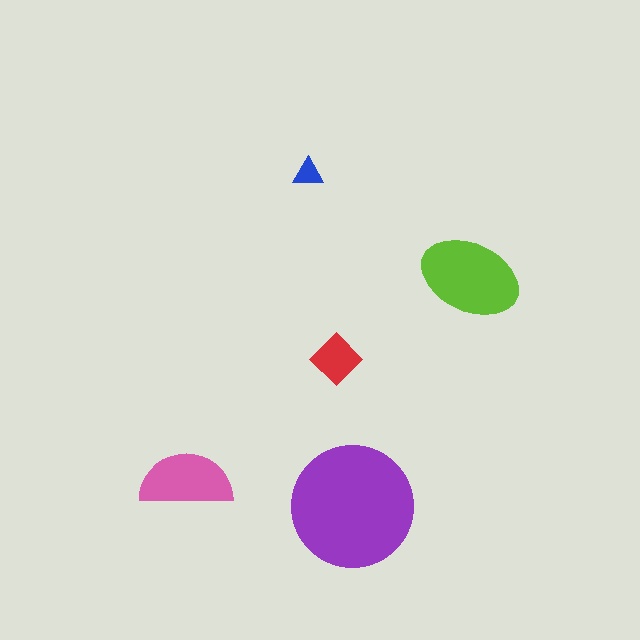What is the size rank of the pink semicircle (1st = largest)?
3rd.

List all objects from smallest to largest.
The blue triangle, the red diamond, the pink semicircle, the lime ellipse, the purple circle.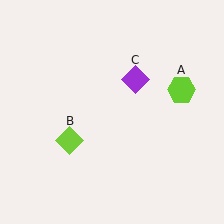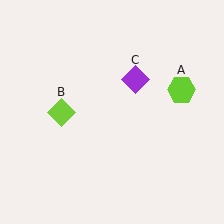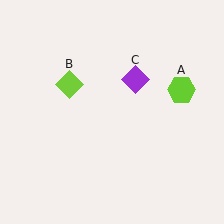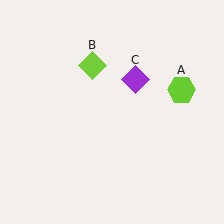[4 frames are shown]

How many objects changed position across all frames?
1 object changed position: lime diamond (object B).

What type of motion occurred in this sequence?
The lime diamond (object B) rotated clockwise around the center of the scene.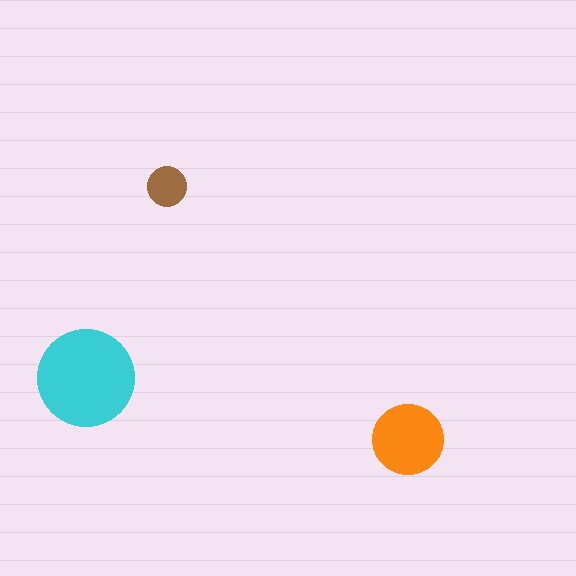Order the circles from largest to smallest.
the cyan one, the orange one, the brown one.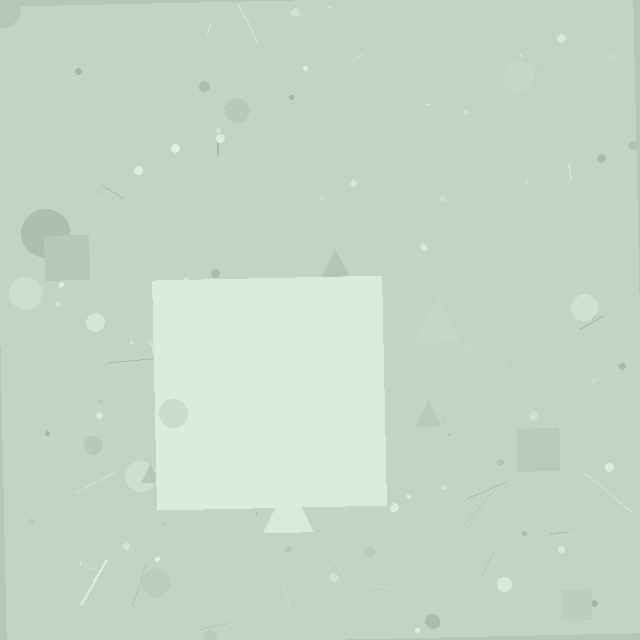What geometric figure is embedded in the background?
A square is embedded in the background.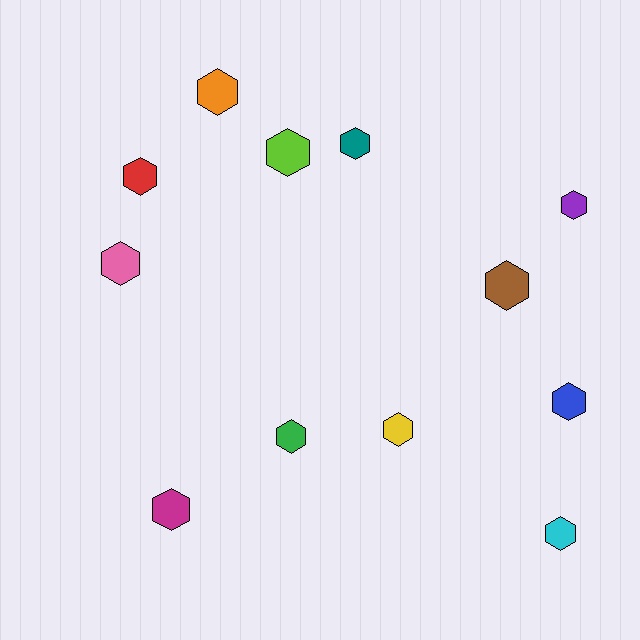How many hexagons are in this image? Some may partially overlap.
There are 12 hexagons.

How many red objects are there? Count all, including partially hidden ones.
There is 1 red object.